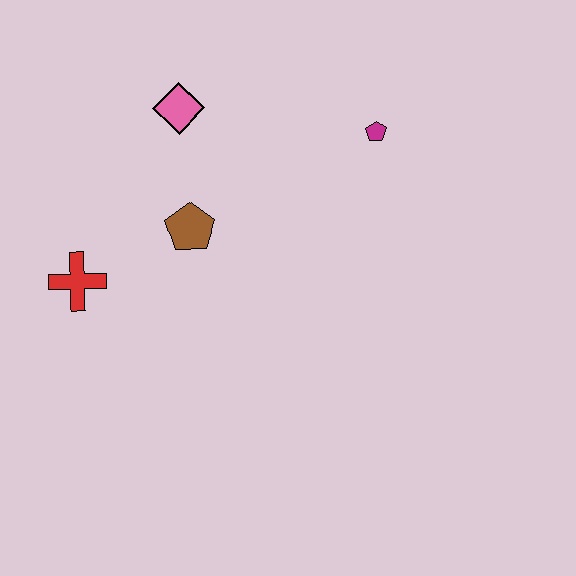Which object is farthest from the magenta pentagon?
The red cross is farthest from the magenta pentagon.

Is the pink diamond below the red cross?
No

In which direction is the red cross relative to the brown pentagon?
The red cross is to the left of the brown pentagon.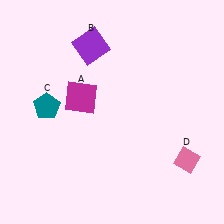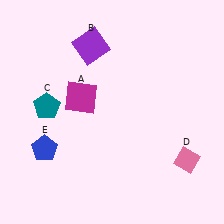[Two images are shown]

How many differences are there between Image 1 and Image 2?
There is 1 difference between the two images.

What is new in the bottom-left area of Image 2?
A blue pentagon (E) was added in the bottom-left area of Image 2.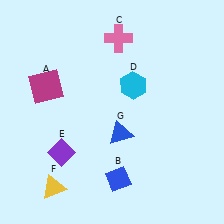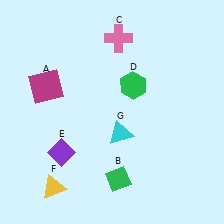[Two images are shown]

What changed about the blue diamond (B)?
In Image 1, B is blue. In Image 2, it changed to green.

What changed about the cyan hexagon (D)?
In Image 1, D is cyan. In Image 2, it changed to green.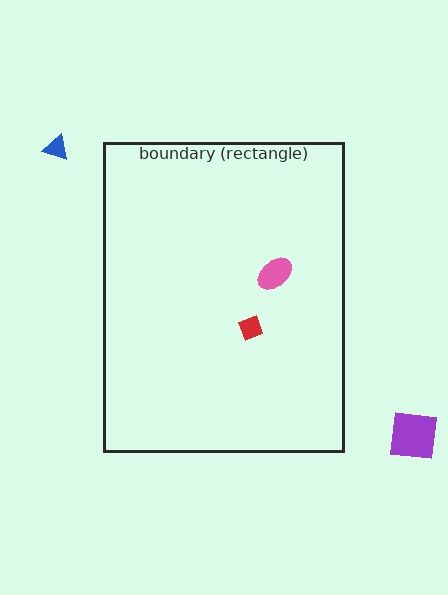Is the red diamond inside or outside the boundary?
Inside.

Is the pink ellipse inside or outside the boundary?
Inside.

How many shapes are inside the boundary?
2 inside, 2 outside.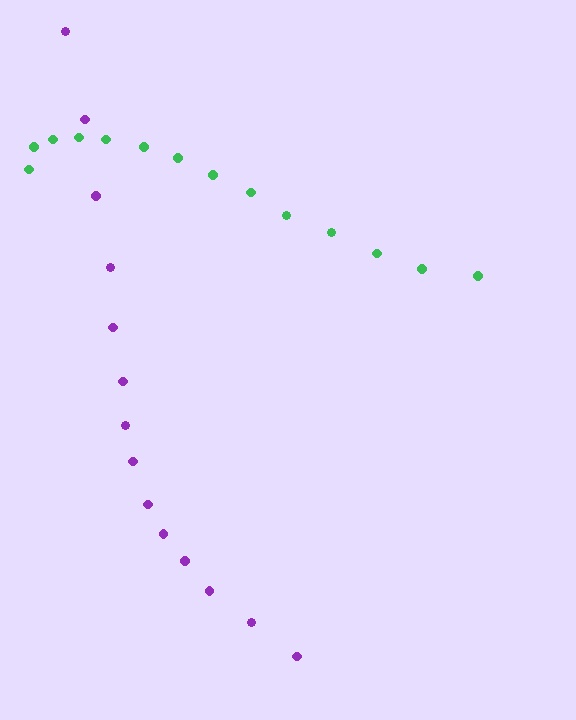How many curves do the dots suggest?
There are 2 distinct paths.